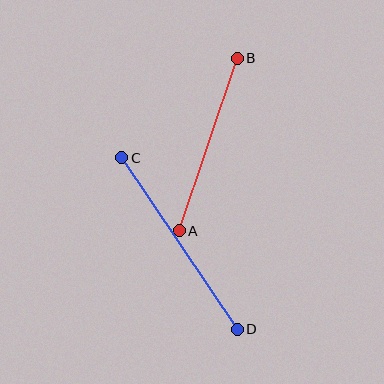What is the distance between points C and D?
The distance is approximately 207 pixels.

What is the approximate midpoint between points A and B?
The midpoint is at approximately (208, 145) pixels.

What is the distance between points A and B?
The distance is approximately 182 pixels.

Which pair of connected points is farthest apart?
Points C and D are farthest apart.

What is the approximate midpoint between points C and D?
The midpoint is at approximately (179, 244) pixels.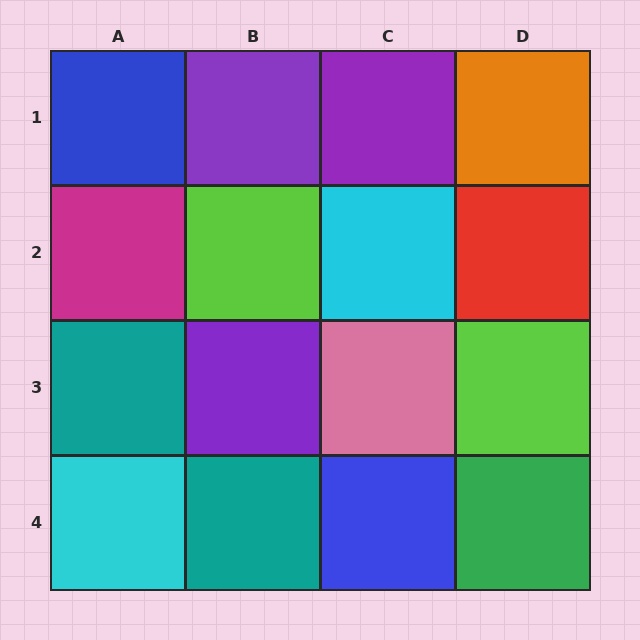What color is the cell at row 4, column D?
Green.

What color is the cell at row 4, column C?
Blue.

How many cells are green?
1 cell is green.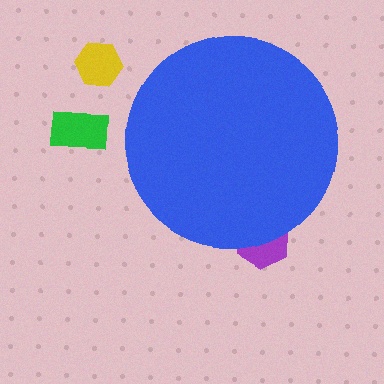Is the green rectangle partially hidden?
No, the green rectangle is fully visible.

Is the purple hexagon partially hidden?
Yes, the purple hexagon is partially hidden behind the blue circle.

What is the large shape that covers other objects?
A blue circle.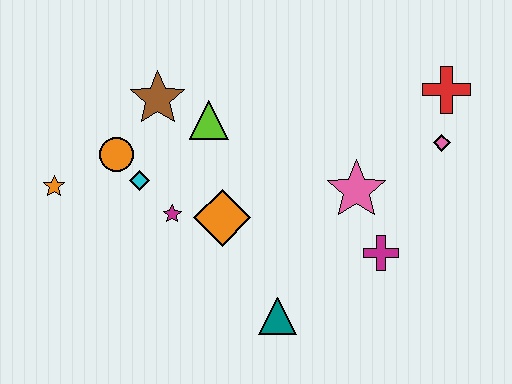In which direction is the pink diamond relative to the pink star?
The pink diamond is to the right of the pink star.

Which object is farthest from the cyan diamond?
The red cross is farthest from the cyan diamond.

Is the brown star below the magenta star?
No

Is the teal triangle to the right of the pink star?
No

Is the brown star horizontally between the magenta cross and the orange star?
Yes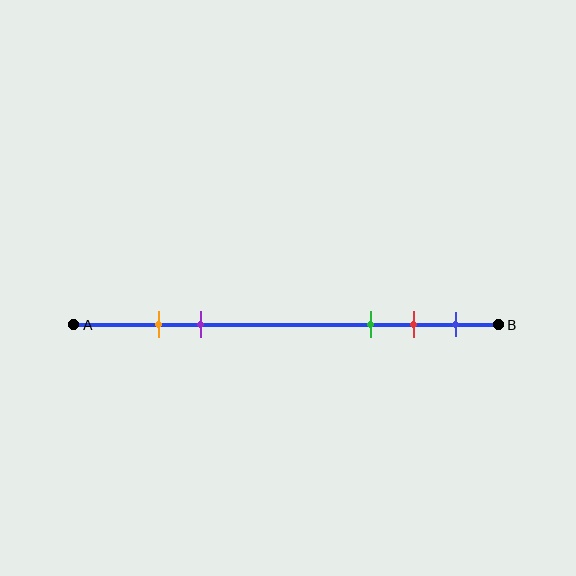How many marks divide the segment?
There are 5 marks dividing the segment.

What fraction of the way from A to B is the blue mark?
The blue mark is approximately 90% (0.9) of the way from A to B.